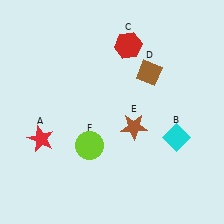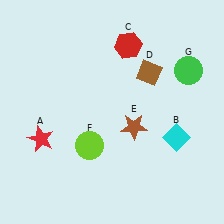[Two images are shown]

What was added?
A green circle (G) was added in Image 2.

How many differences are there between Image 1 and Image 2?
There is 1 difference between the two images.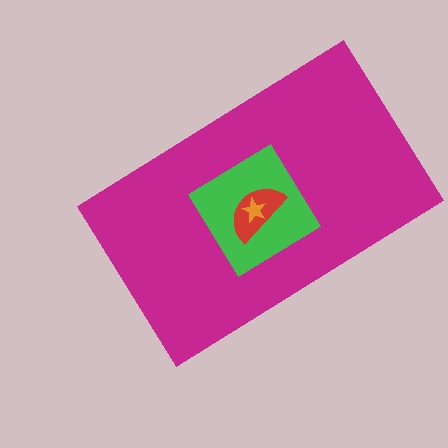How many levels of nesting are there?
4.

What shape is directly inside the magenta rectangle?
The green diamond.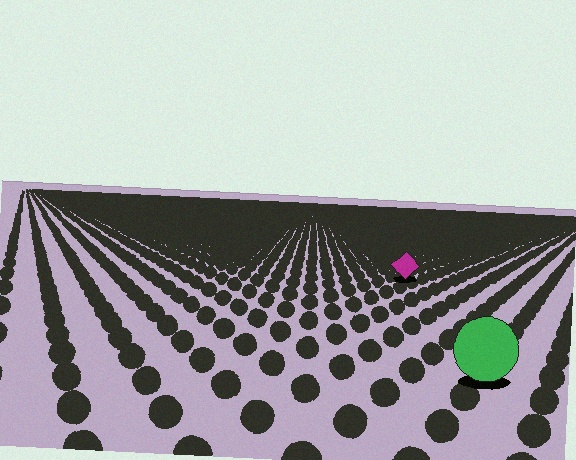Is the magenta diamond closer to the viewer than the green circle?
No. The green circle is closer — you can tell from the texture gradient: the ground texture is coarser near it.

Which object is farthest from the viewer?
The magenta diamond is farthest from the viewer. It appears smaller and the ground texture around it is denser.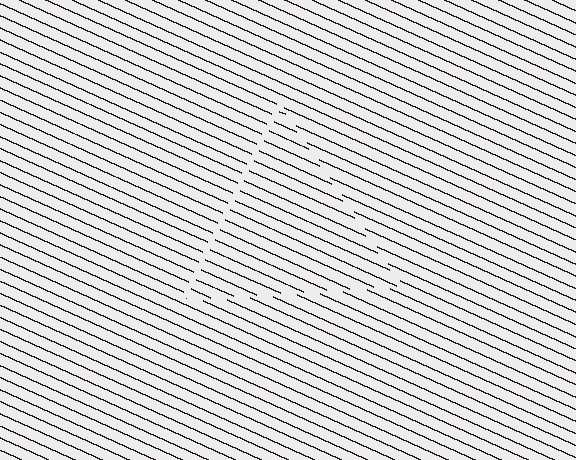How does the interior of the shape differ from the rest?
The interior of the shape contains the same grating, shifted by half a period — the contour is defined by the phase discontinuity where line-ends from the inner and outer gratings abut.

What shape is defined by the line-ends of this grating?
An illusory triangle. The interior of the shape contains the same grating, shifted by half a period — the contour is defined by the phase discontinuity where line-ends from the inner and outer gratings abut.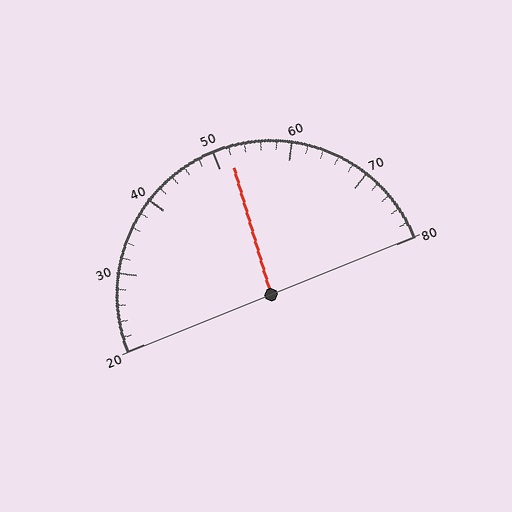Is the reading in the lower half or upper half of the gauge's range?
The reading is in the upper half of the range (20 to 80).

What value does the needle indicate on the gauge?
The needle indicates approximately 52.